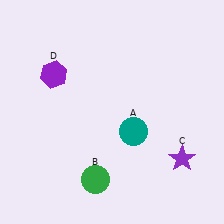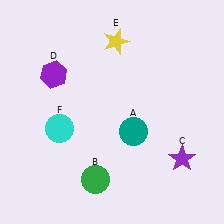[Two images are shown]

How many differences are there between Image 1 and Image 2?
There are 2 differences between the two images.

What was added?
A yellow star (E), a cyan circle (F) were added in Image 2.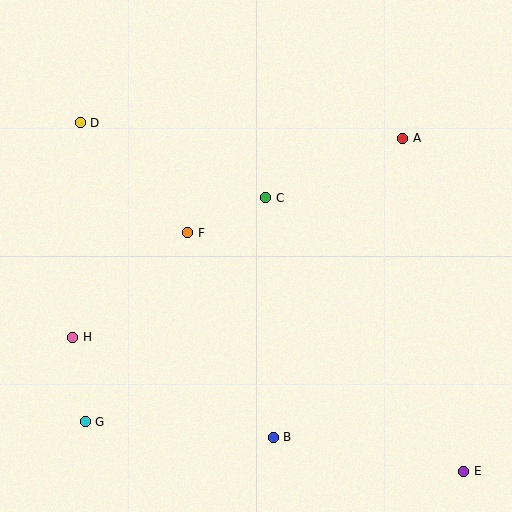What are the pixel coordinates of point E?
Point E is at (464, 471).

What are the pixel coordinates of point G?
Point G is at (85, 422).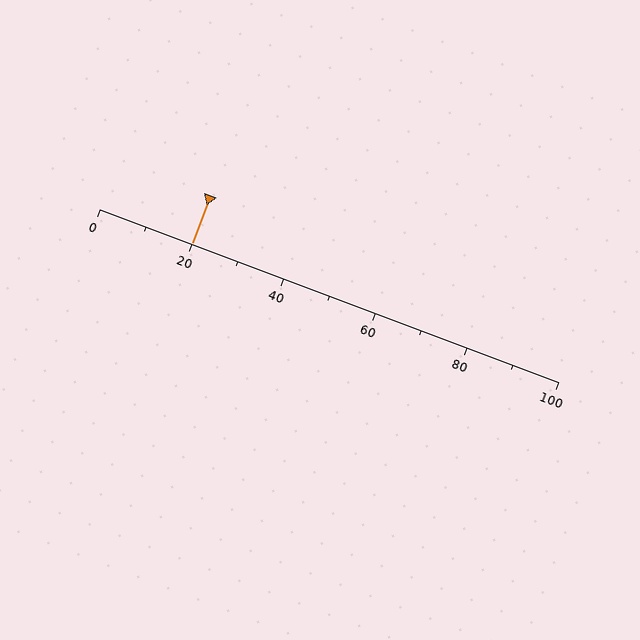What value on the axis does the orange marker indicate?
The marker indicates approximately 20.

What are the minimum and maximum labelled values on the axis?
The axis runs from 0 to 100.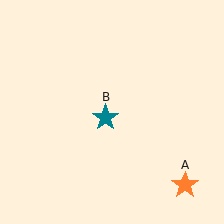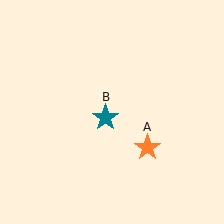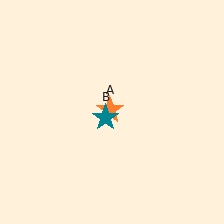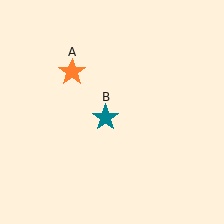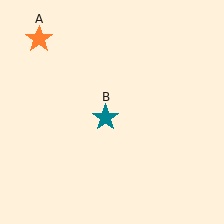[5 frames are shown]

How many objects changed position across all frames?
1 object changed position: orange star (object A).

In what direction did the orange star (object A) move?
The orange star (object A) moved up and to the left.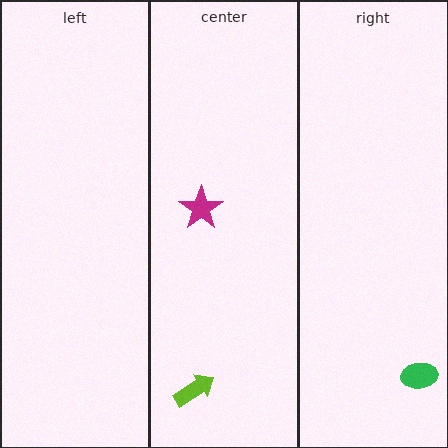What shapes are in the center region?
The lime arrow, the magenta star.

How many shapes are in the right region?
1.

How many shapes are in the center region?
2.